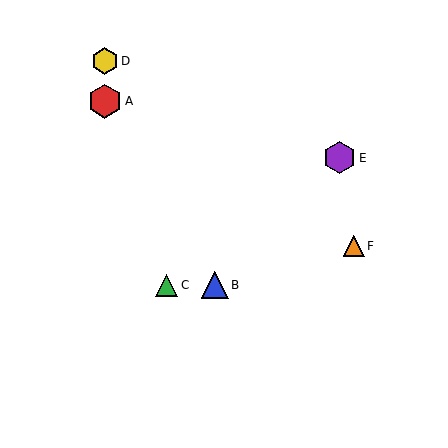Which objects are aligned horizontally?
Objects B, C are aligned horizontally.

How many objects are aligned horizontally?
2 objects (B, C) are aligned horizontally.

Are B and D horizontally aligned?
No, B is at y≈285 and D is at y≈61.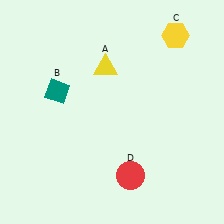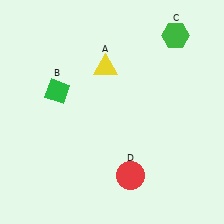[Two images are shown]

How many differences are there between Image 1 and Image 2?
There are 2 differences between the two images.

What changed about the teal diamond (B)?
In Image 1, B is teal. In Image 2, it changed to green.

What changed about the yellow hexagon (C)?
In Image 1, C is yellow. In Image 2, it changed to green.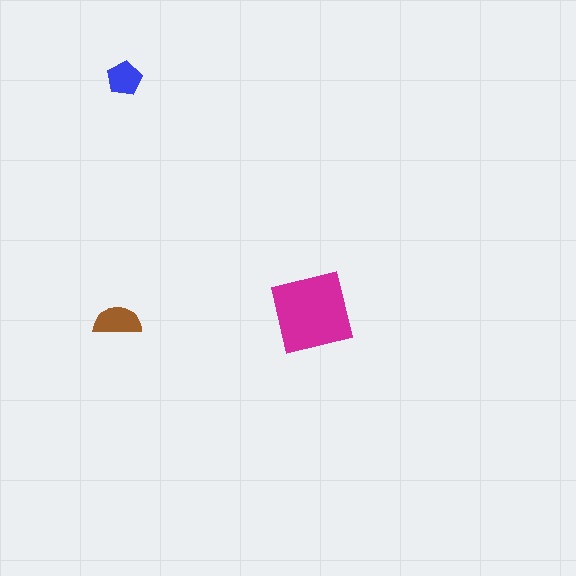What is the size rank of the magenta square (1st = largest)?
1st.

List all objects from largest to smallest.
The magenta square, the brown semicircle, the blue pentagon.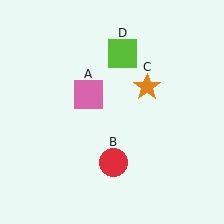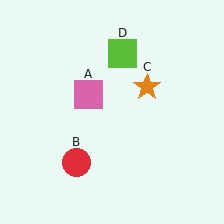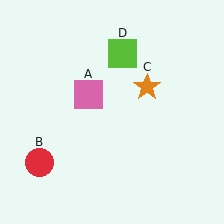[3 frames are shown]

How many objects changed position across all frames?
1 object changed position: red circle (object B).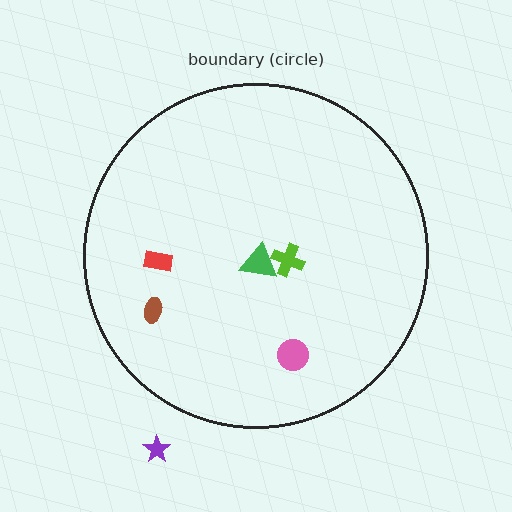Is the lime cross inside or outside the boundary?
Inside.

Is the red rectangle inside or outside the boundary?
Inside.